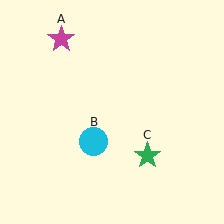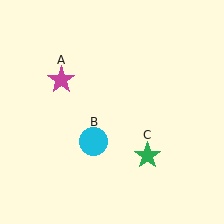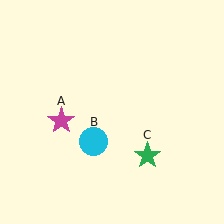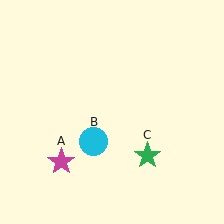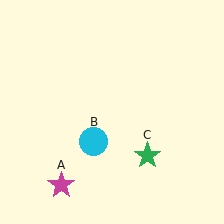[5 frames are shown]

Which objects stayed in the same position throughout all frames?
Cyan circle (object B) and green star (object C) remained stationary.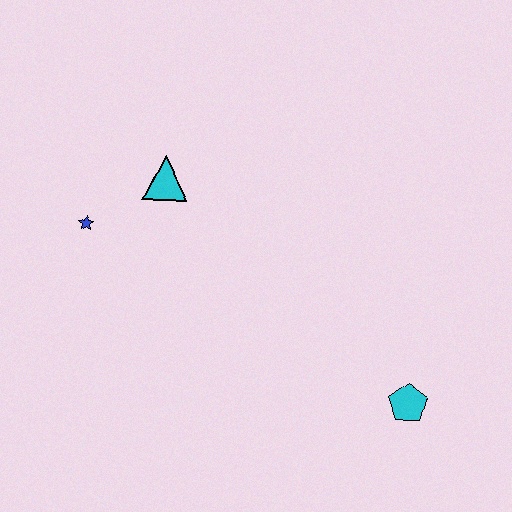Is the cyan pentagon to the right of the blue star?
Yes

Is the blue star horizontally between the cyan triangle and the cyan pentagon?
No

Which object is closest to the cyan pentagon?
The cyan triangle is closest to the cyan pentagon.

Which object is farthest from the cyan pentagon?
The blue star is farthest from the cyan pentagon.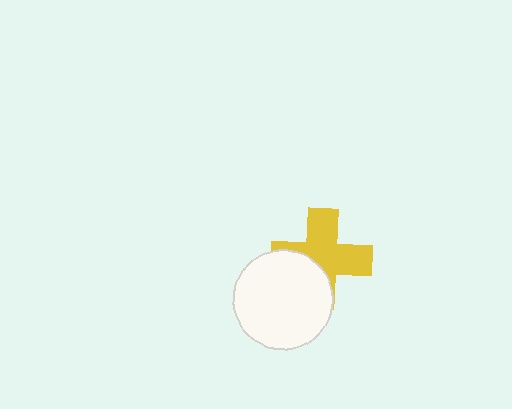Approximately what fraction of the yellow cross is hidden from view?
Roughly 37% of the yellow cross is hidden behind the white circle.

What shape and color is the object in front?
The object in front is a white circle.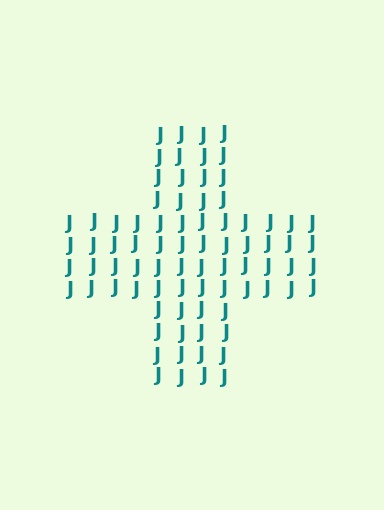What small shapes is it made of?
It is made of small letter J's.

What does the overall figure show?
The overall figure shows a cross.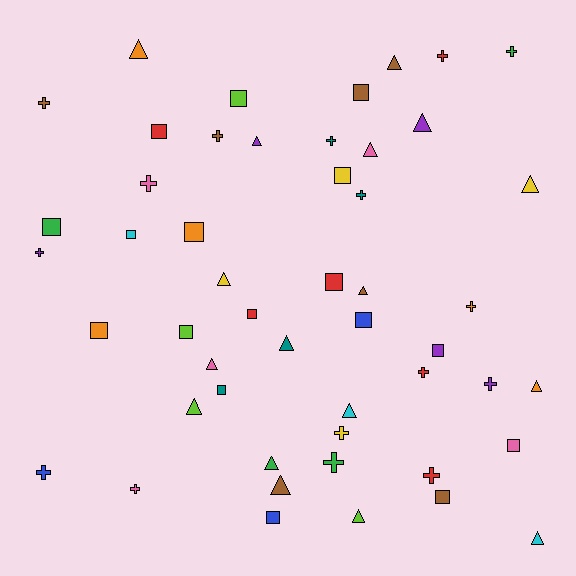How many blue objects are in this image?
There are 3 blue objects.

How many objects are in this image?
There are 50 objects.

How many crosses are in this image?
There are 16 crosses.